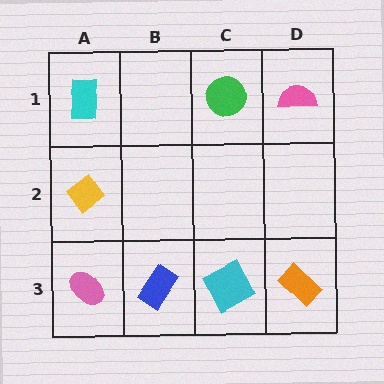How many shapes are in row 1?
3 shapes.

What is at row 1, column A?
A cyan rectangle.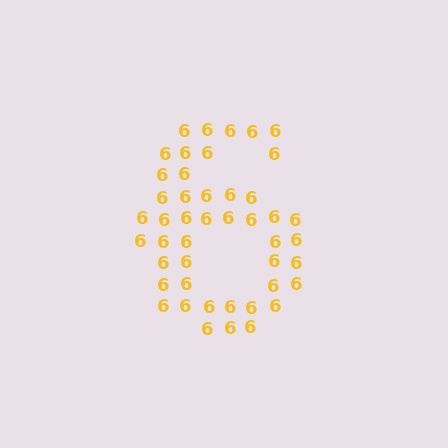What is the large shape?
The large shape is the digit 6.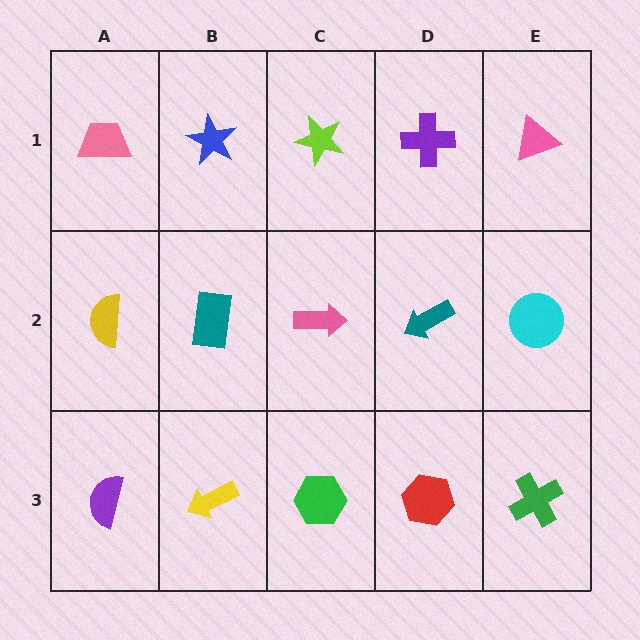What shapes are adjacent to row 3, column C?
A pink arrow (row 2, column C), a yellow arrow (row 3, column B), a red hexagon (row 3, column D).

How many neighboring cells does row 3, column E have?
2.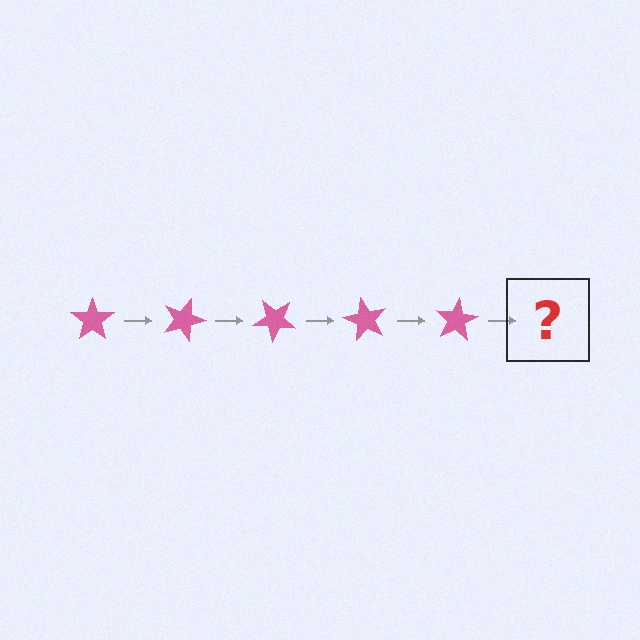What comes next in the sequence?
The next element should be a pink star rotated 100 degrees.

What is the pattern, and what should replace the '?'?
The pattern is that the star rotates 20 degrees each step. The '?' should be a pink star rotated 100 degrees.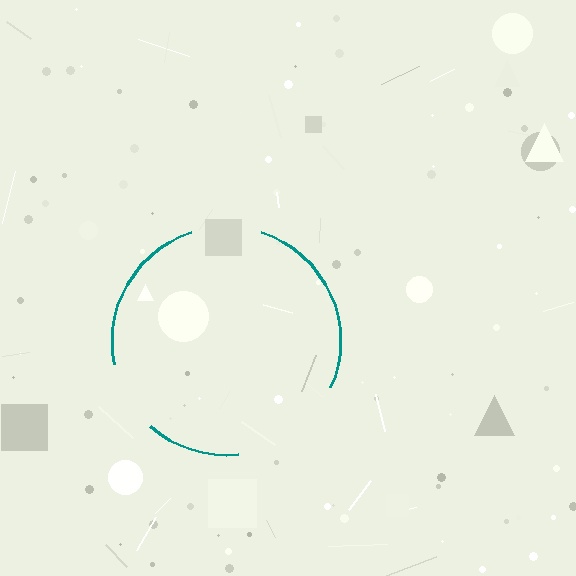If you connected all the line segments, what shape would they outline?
They would outline a circle.